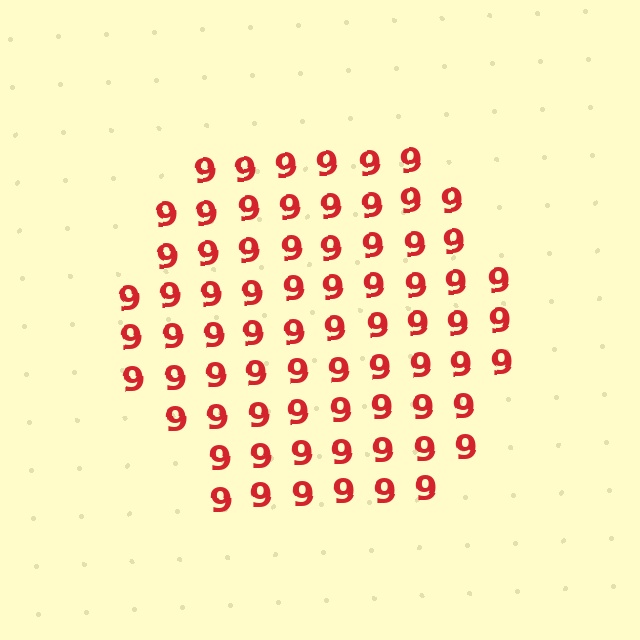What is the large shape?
The large shape is a hexagon.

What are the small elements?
The small elements are digit 9's.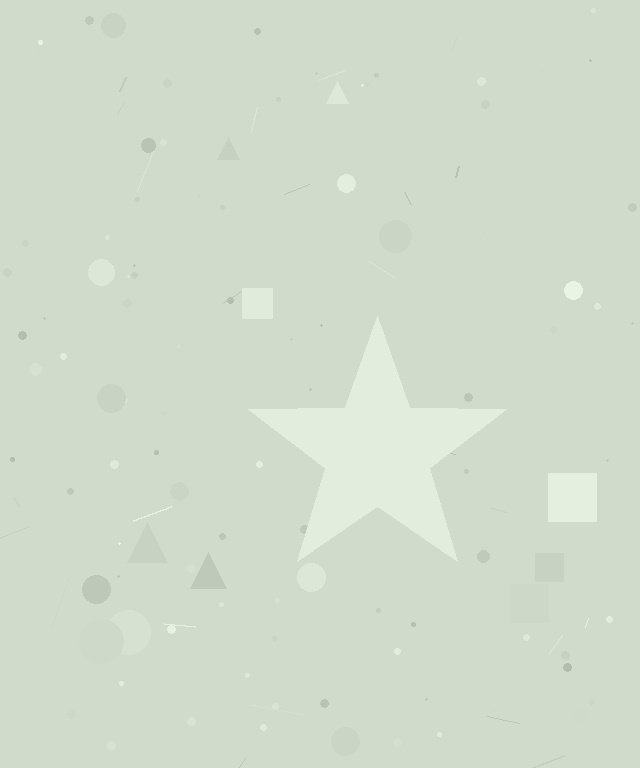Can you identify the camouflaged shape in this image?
The camouflaged shape is a star.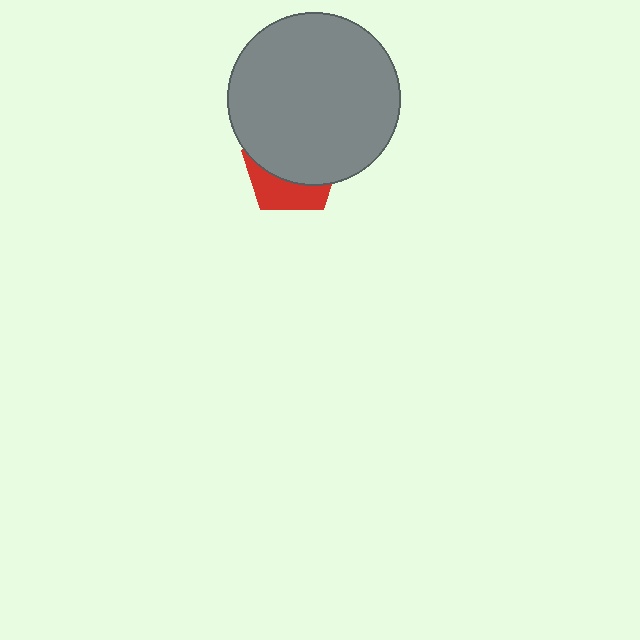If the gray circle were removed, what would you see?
You would see the complete red pentagon.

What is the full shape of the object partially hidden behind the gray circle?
The partially hidden object is a red pentagon.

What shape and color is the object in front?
The object in front is a gray circle.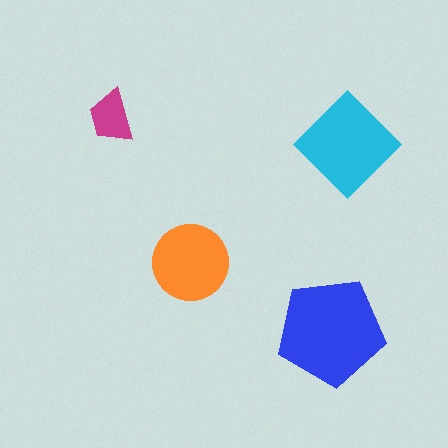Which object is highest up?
The magenta trapezoid is topmost.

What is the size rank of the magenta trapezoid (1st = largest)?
4th.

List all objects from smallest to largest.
The magenta trapezoid, the orange circle, the cyan diamond, the blue pentagon.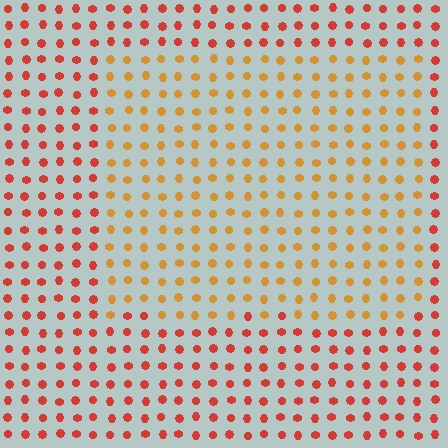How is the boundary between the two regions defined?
The boundary is defined purely by a slight shift in hue (about 33 degrees). Spacing, size, and orientation are identical on both sides.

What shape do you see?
I see a rectangle.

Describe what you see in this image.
The image is filled with small red elements in a uniform arrangement. A rectangle-shaped region is visible where the elements are tinted to a slightly different hue, forming a subtle color boundary.